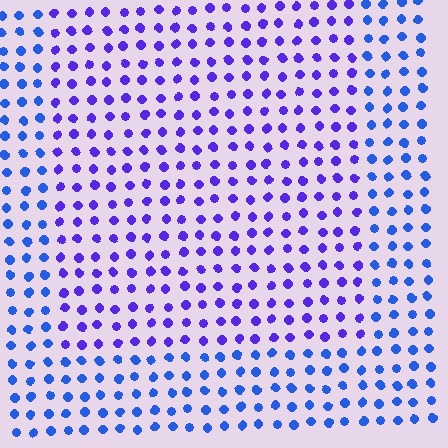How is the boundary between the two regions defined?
The boundary is defined purely by a slight shift in hue (about 33 degrees). Spacing, size, and orientation are identical on both sides.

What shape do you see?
I see a rectangle.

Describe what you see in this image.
The image is filled with small blue elements in a uniform arrangement. A rectangle-shaped region is visible where the elements are tinted to a slightly different hue, forming a subtle color boundary.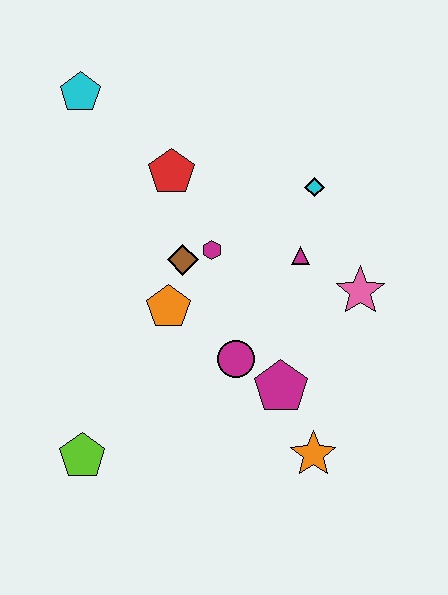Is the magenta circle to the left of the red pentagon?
No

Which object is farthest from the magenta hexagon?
The lime pentagon is farthest from the magenta hexagon.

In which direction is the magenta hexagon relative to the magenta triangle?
The magenta hexagon is to the left of the magenta triangle.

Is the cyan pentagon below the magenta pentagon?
No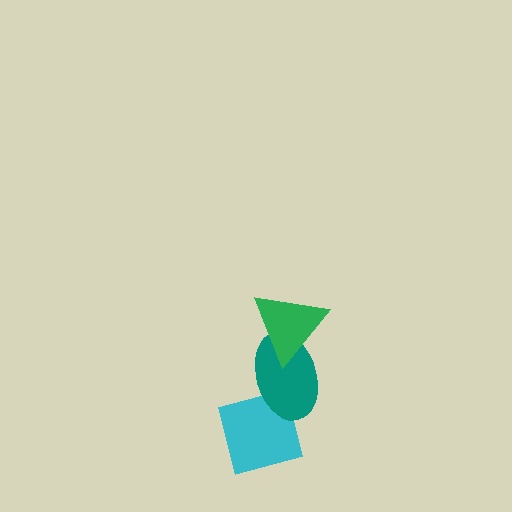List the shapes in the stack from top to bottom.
From top to bottom: the green triangle, the teal ellipse, the cyan square.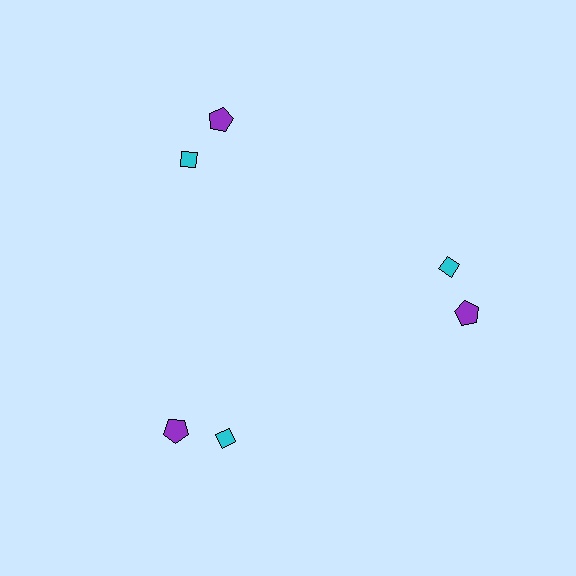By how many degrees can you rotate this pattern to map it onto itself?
The pattern maps onto itself every 120 degrees of rotation.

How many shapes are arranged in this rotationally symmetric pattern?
There are 6 shapes, arranged in 3 groups of 2.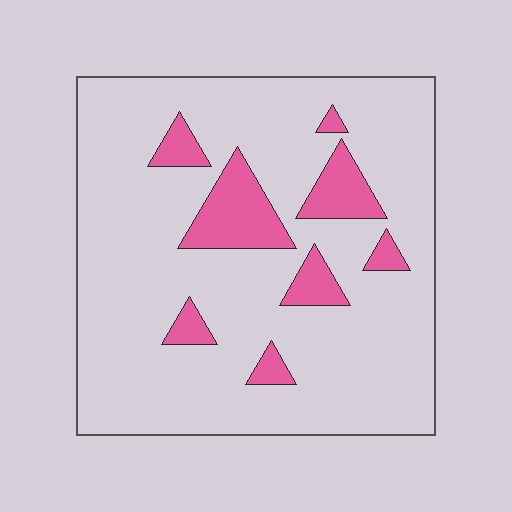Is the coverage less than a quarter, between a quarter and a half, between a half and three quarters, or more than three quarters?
Less than a quarter.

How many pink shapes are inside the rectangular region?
8.